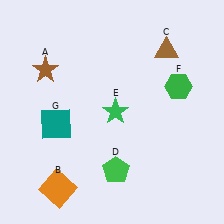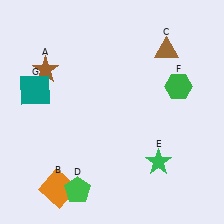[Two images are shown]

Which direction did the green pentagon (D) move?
The green pentagon (D) moved left.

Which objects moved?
The objects that moved are: the green pentagon (D), the green star (E), the teal square (G).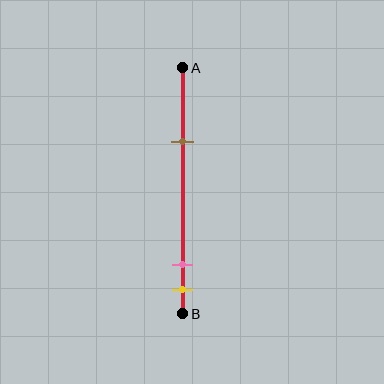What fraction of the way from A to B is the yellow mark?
The yellow mark is approximately 90% (0.9) of the way from A to B.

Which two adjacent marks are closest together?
The pink and yellow marks are the closest adjacent pair.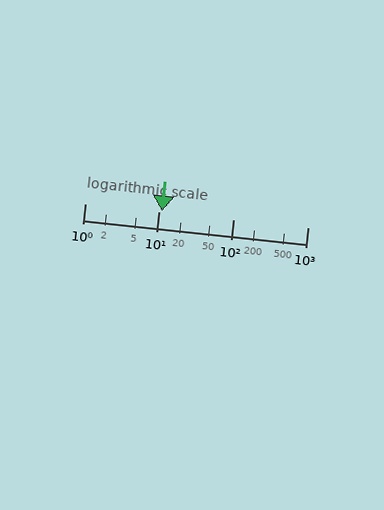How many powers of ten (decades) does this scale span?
The scale spans 3 decades, from 1 to 1000.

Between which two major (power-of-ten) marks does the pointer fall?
The pointer is between 10 and 100.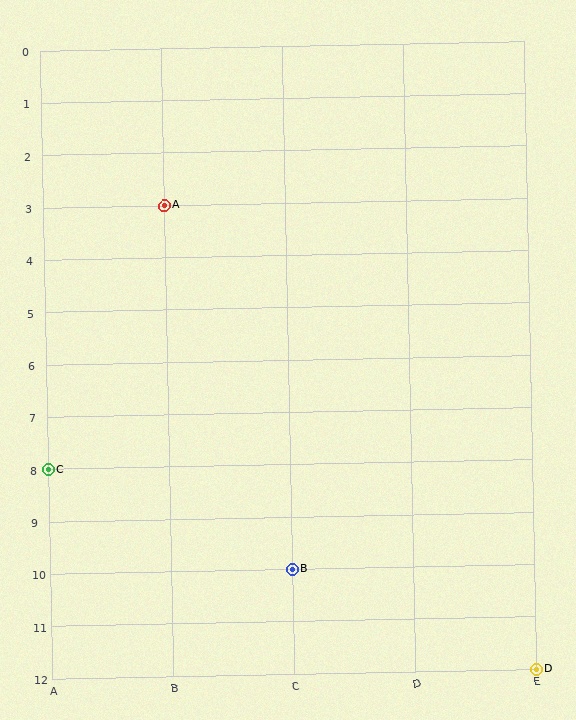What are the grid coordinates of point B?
Point B is at grid coordinates (C, 10).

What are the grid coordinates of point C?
Point C is at grid coordinates (A, 8).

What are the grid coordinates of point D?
Point D is at grid coordinates (E, 12).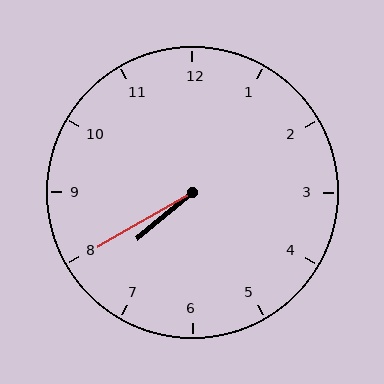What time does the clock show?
7:40.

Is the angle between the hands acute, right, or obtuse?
It is acute.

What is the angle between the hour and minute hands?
Approximately 10 degrees.